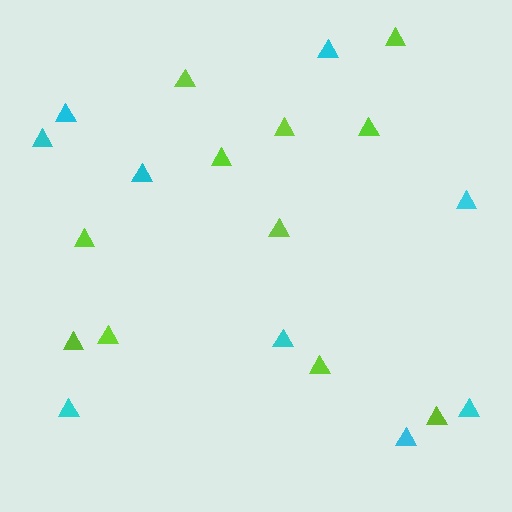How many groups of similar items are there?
There are 2 groups: one group of cyan triangles (9) and one group of lime triangles (11).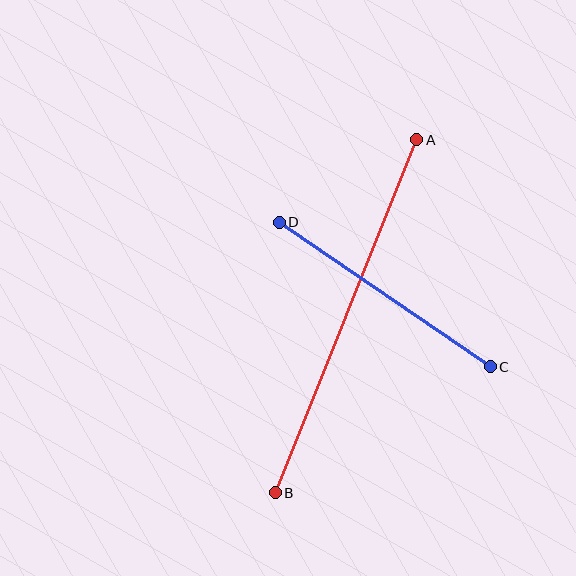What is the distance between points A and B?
The distance is approximately 380 pixels.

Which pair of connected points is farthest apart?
Points A and B are farthest apart.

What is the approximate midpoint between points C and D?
The midpoint is at approximately (385, 295) pixels.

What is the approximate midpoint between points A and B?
The midpoint is at approximately (346, 316) pixels.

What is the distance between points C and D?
The distance is approximately 256 pixels.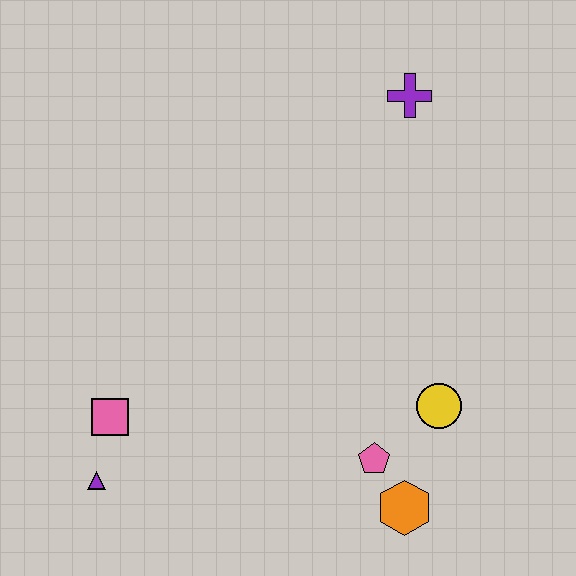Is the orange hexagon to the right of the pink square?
Yes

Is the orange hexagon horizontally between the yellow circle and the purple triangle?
Yes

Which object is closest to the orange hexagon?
The pink pentagon is closest to the orange hexagon.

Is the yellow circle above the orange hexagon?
Yes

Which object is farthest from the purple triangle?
The purple cross is farthest from the purple triangle.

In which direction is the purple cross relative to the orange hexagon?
The purple cross is above the orange hexagon.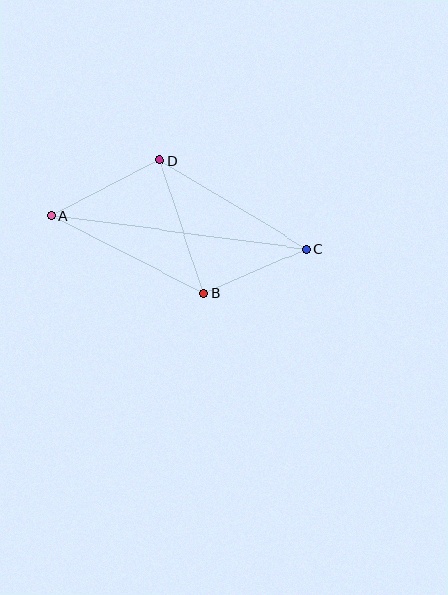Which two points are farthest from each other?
Points A and C are farthest from each other.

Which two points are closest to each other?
Points B and C are closest to each other.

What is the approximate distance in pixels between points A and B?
The distance between A and B is approximately 172 pixels.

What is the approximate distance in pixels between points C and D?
The distance between C and D is approximately 172 pixels.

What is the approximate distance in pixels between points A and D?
The distance between A and D is approximately 122 pixels.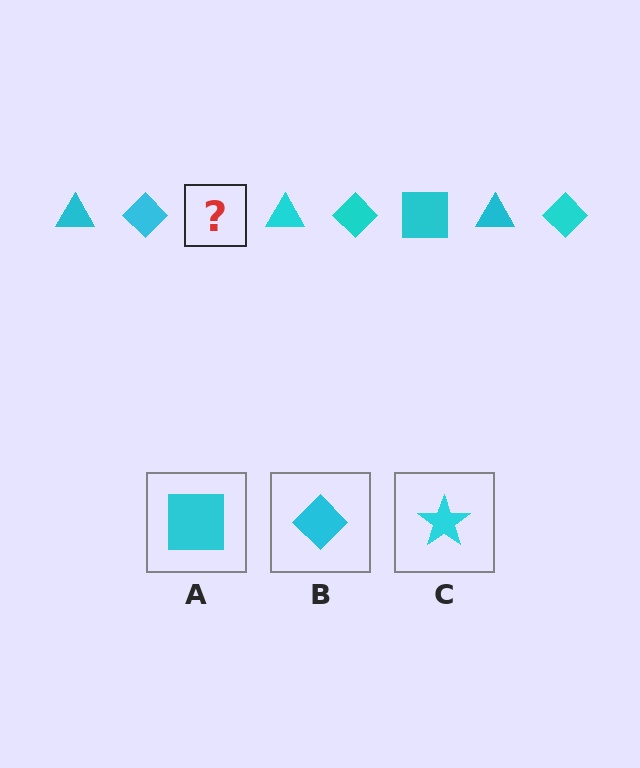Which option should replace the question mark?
Option A.